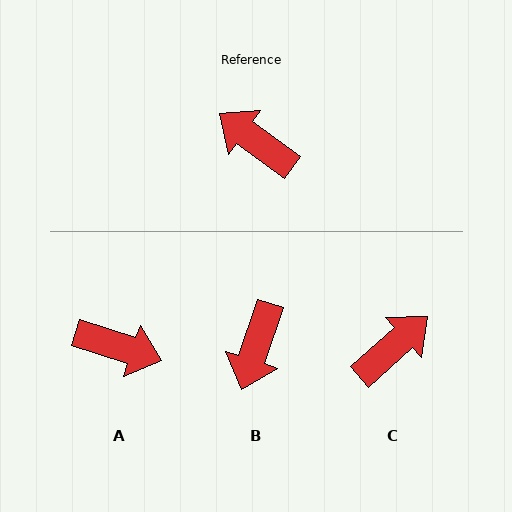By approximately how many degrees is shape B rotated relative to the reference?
Approximately 108 degrees counter-clockwise.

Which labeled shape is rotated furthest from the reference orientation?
A, about 162 degrees away.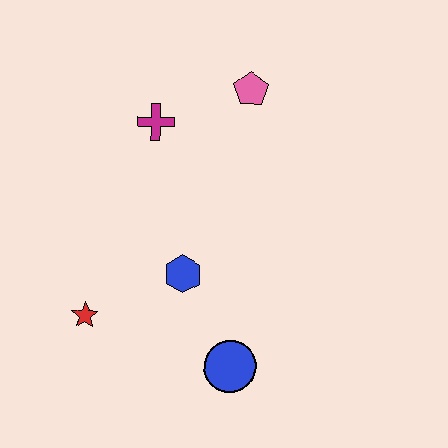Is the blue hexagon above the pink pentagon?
No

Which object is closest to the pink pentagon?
The magenta cross is closest to the pink pentagon.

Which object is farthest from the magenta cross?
The blue circle is farthest from the magenta cross.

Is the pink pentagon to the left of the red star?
No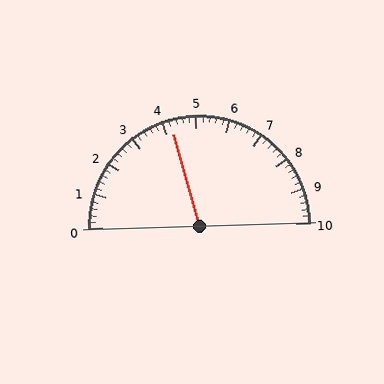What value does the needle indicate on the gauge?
The needle indicates approximately 4.2.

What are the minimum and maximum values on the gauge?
The gauge ranges from 0 to 10.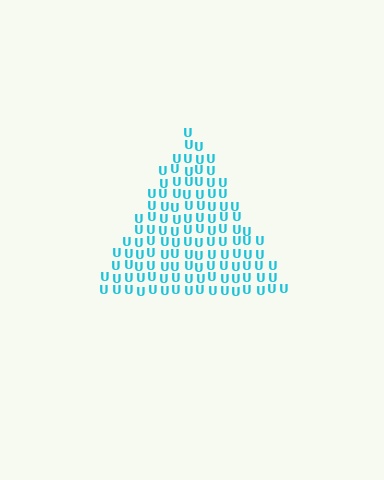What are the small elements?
The small elements are letter U's.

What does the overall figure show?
The overall figure shows a triangle.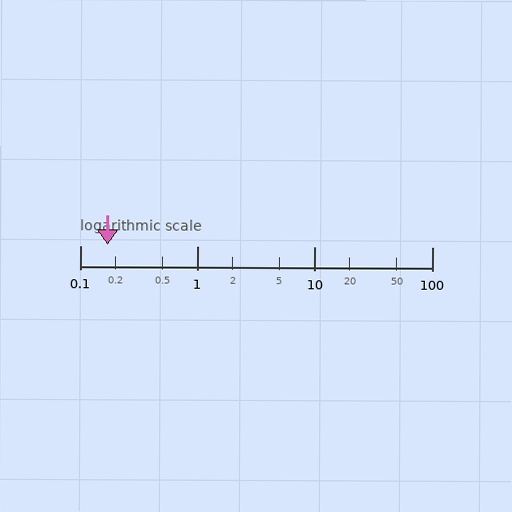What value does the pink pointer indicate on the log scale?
The pointer indicates approximately 0.17.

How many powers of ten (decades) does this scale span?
The scale spans 3 decades, from 0.1 to 100.